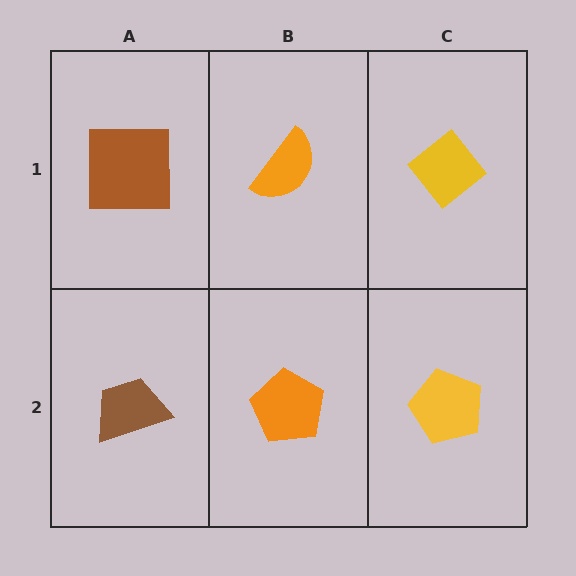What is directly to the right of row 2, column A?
An orange pentagon.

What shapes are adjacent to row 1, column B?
An orange pentagon (row 2, column B), a brown square (row 1, column A), a yellow diamond (row 1, column C).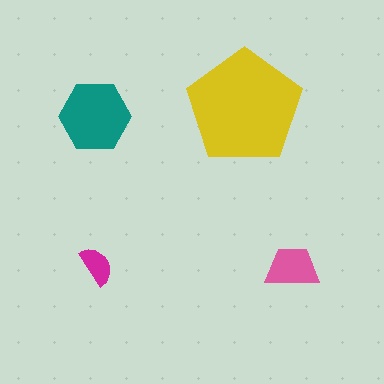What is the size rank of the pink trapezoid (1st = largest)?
3rd.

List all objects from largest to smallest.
The yellow pentagon, the teal hexagon, the pink trapezoid, the magenta semicircle.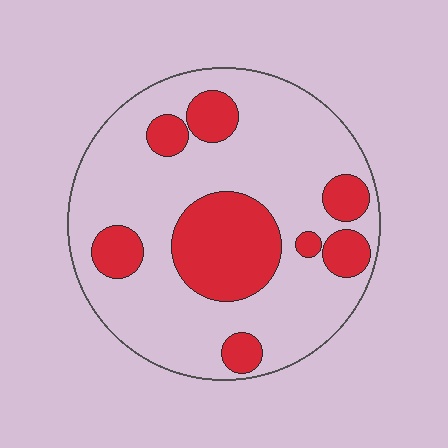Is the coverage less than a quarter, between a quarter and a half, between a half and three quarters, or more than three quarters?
Between a quarter and a half.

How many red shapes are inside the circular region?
8.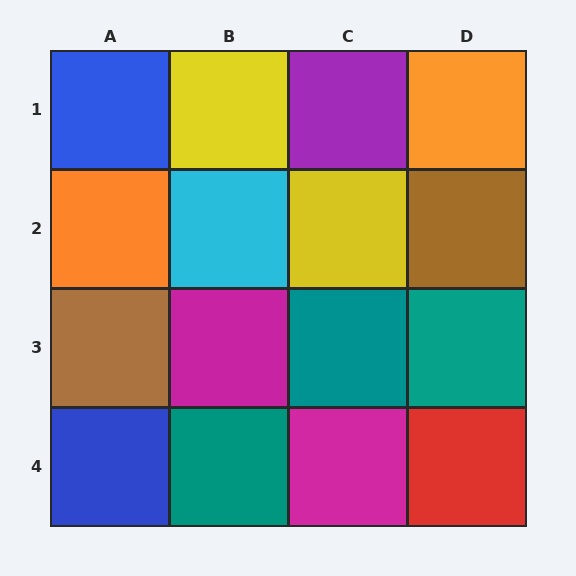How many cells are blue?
2 cells are blue.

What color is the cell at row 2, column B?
Cyan.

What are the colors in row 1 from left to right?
Blue, yellow, purple, orange.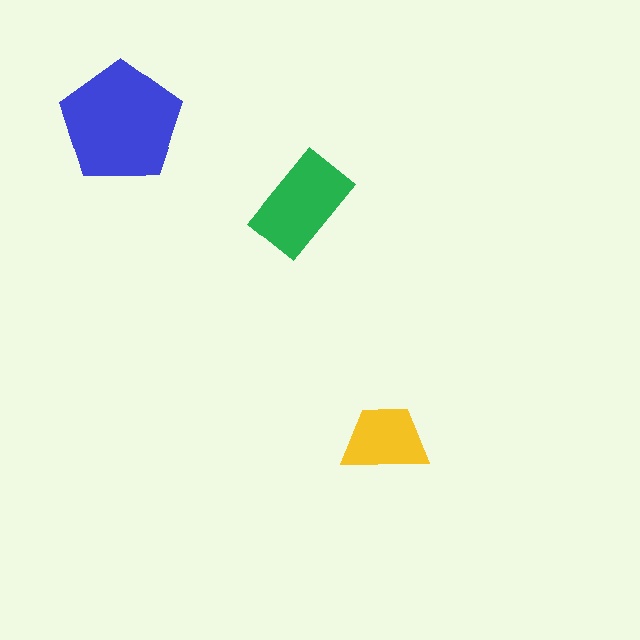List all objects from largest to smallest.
The blue pentagon, the green rectangle, the yellow trapezoid.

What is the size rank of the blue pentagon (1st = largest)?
1st.